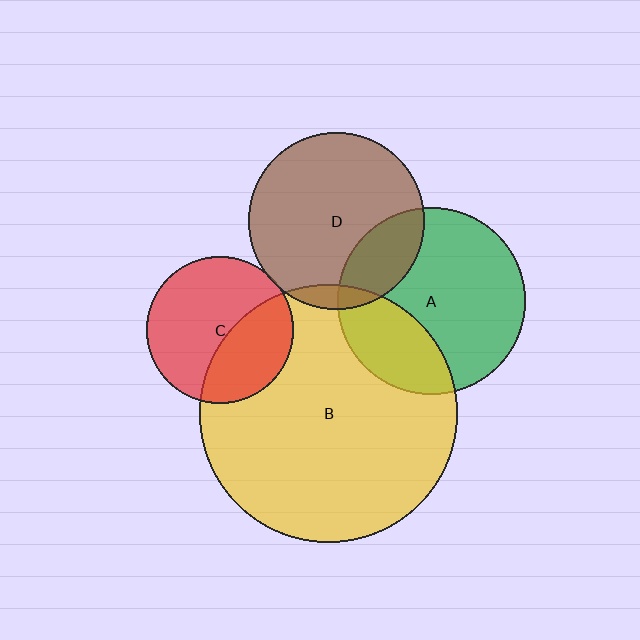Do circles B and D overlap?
Yes.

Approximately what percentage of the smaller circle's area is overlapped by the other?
Approximately 5%.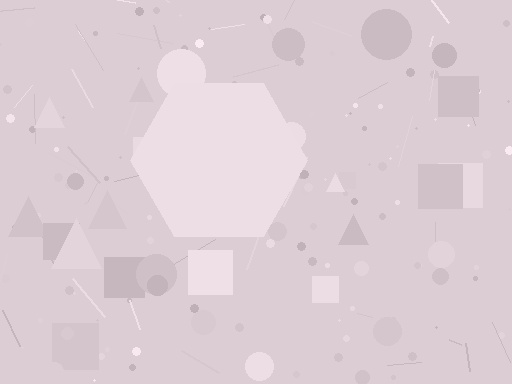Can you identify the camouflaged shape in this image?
The camouflaged shape is a hexagon.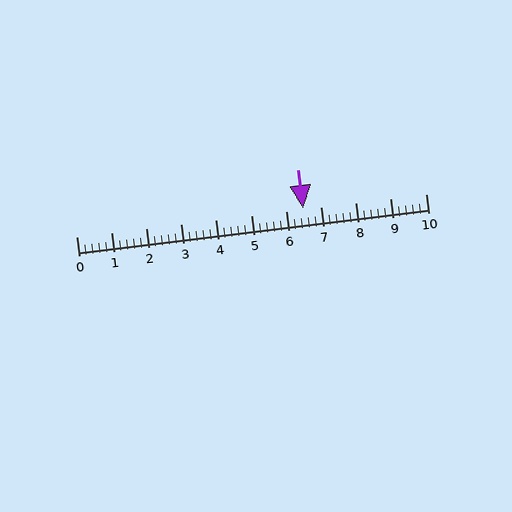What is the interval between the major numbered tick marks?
The major tick marks are spaced 1 units apart.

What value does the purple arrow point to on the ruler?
The purple arrow points to approximately 6.5.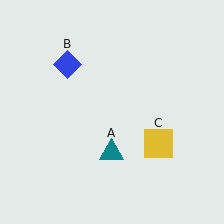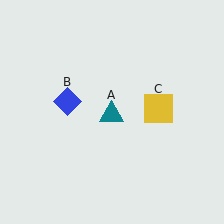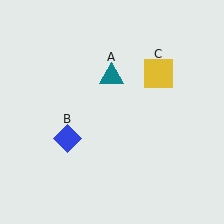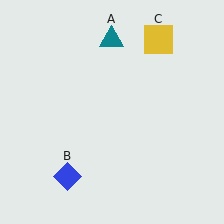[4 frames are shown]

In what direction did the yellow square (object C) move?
The yellow square (object C) moved up.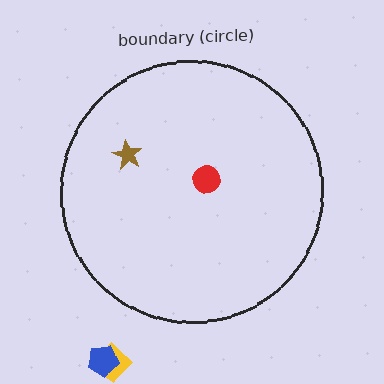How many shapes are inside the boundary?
2 inside, 2 outside.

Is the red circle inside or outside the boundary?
Inside.